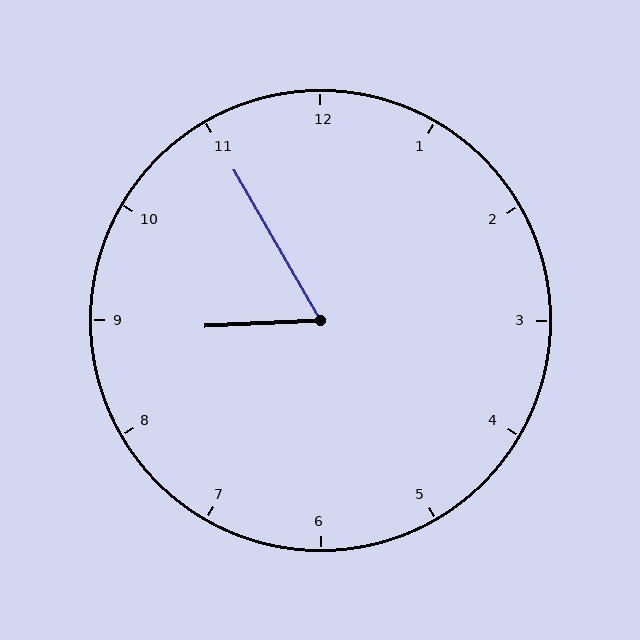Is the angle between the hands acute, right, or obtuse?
It is acute.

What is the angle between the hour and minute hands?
Approximately 62 degrees.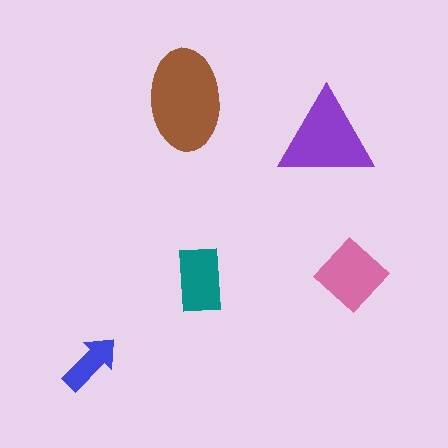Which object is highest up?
The brown ellipse is topmost.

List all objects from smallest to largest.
The blue arrow, the teal rectangle, the pink diamond, the purple triangle, the brown ellipse.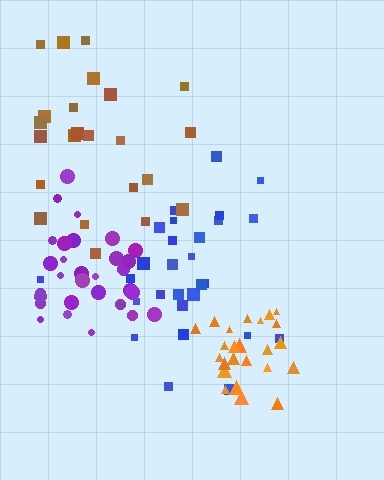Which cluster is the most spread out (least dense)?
Brown.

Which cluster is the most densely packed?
Orange.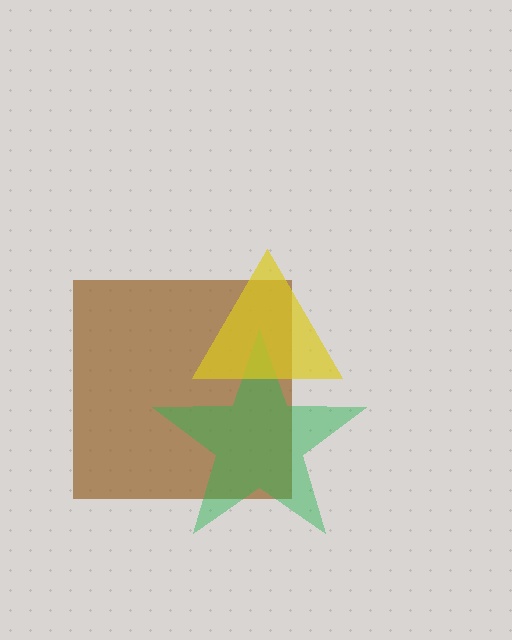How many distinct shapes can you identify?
There are 3 distinct shapes: a brown square, a green star, a yellow triangle.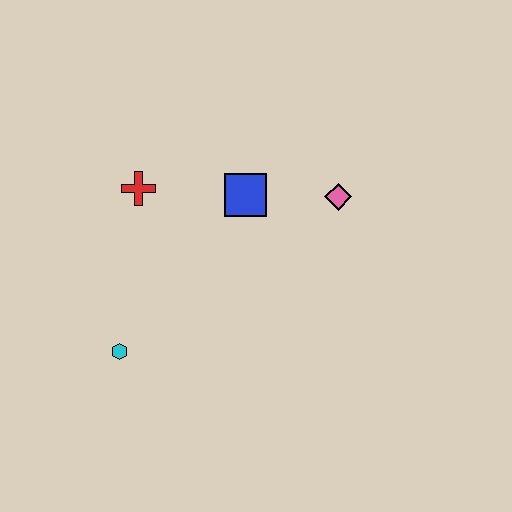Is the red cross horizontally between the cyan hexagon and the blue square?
Yes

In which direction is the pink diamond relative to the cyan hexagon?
The pink diamond is to the right of the cyan hexagon.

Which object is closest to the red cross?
The blue square is closest to the red cross.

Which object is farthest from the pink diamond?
The cyan hexagon is farthest from the pink diamond.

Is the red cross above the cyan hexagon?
Yes